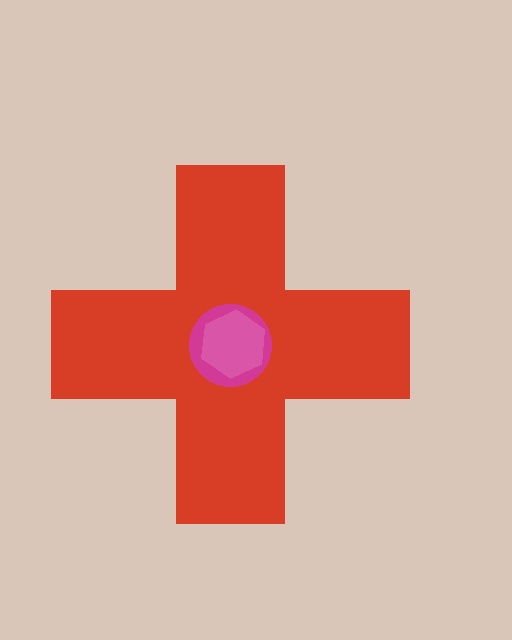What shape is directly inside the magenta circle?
The pink hexagon.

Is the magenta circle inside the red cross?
Yes.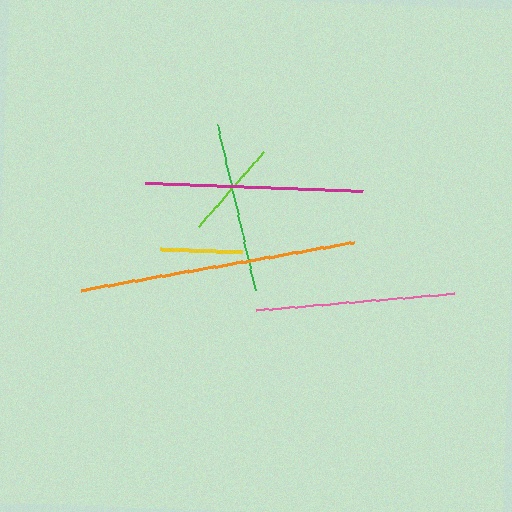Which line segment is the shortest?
The yellow line is the shortest at approximately 82 pixels.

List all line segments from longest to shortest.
From longest to shortest: orange, magenta, pink, green, lime, yellow.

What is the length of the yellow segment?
The yellow segment is approximately 82 pixels long.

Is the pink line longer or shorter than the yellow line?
The pink line is longer than the yellow line.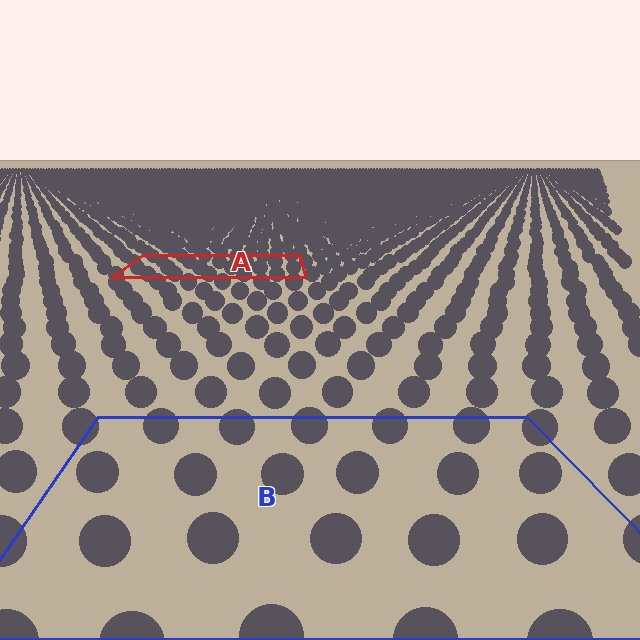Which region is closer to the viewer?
Region B is closer. The texture elements there are larger and more spread out.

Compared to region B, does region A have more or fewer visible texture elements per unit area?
Region A has more texture elements per unit area — they are packed more densely because it is farther away.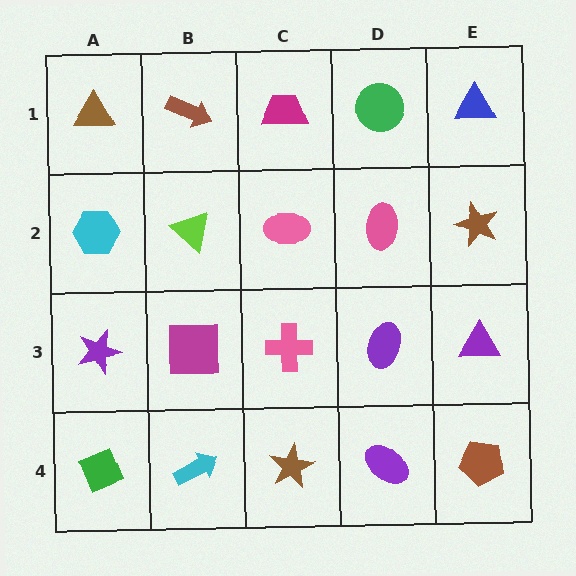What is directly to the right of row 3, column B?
A pink cross.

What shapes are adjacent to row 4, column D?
A purple ellipse (row 3, column D), a brown star (row 4, column C), a brown pentagon (row 4, column E).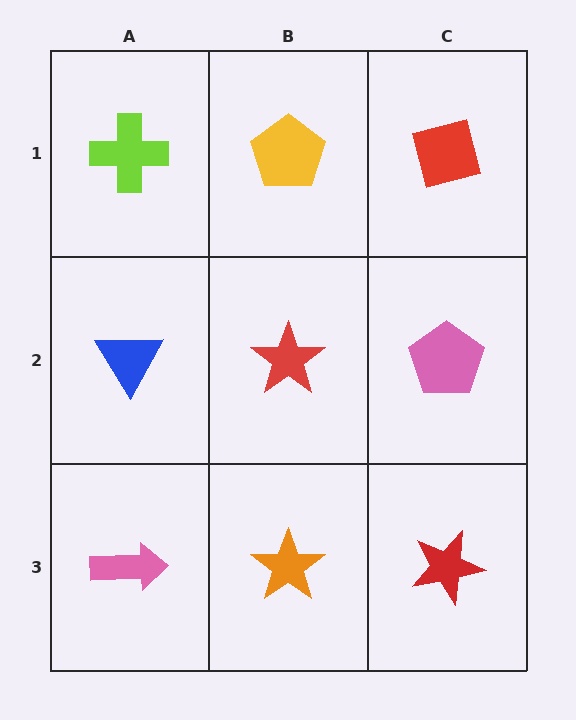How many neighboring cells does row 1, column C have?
2.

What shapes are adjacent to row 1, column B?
A red star (row 2, column B), a lime cross (row 1, column A), a red square (row 1, column C).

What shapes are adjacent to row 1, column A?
A blue triangle (row 2, column A), a yellow pentagon (row 1, column B).